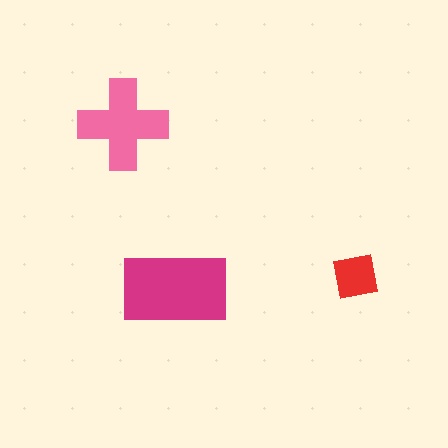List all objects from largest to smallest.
The magenta rectangle, the pink cross, the red square.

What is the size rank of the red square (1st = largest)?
3rd.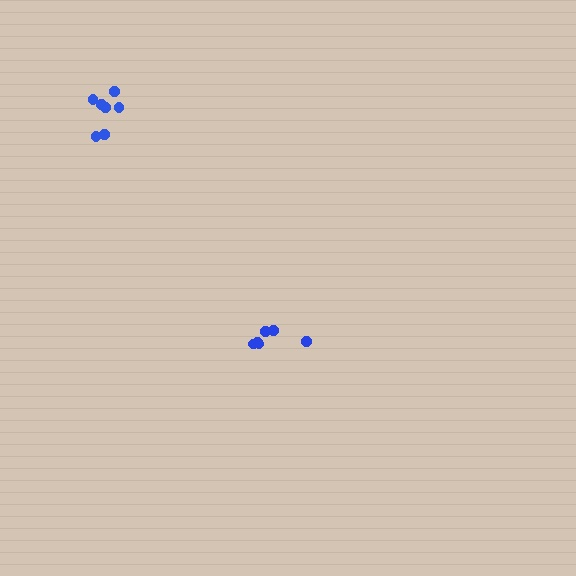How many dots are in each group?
Group 1: 6 dots, Group 2: 7 dots (13 total).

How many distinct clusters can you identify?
There are 2 distinct clusters.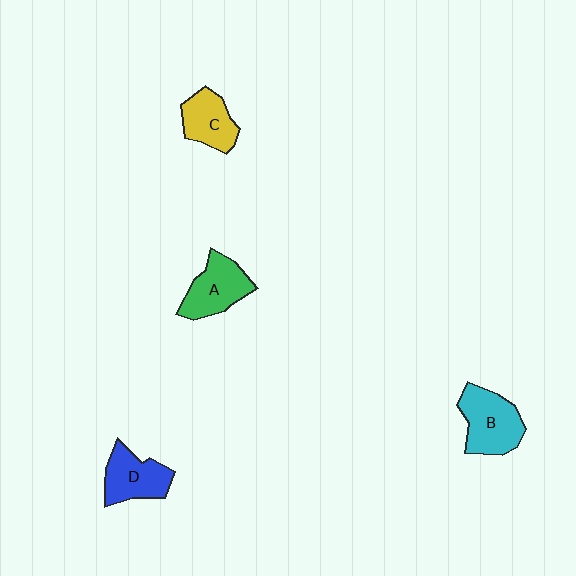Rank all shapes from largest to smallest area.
From largest to smallest: B (cyan), A (green), D (blue), C (yellow).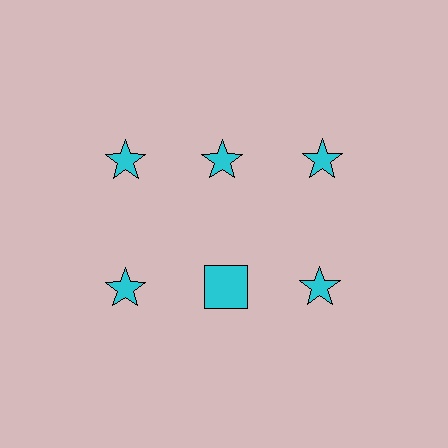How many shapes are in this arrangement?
There are 6 shapes arranged in a grid pattern.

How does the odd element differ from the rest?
It has a different shape: square instead of star.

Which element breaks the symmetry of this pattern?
The cyan square in the second row, second from left column breaks the symmetry. All other shapes are cyan stars.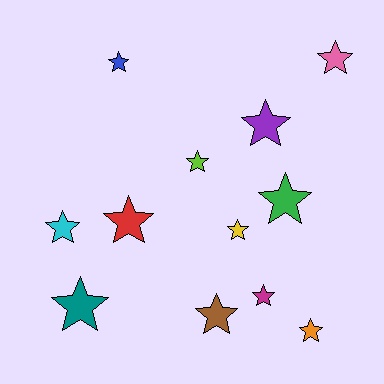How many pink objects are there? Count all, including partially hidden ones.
There is 1 pink object.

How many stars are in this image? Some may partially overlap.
There are 12 stars.